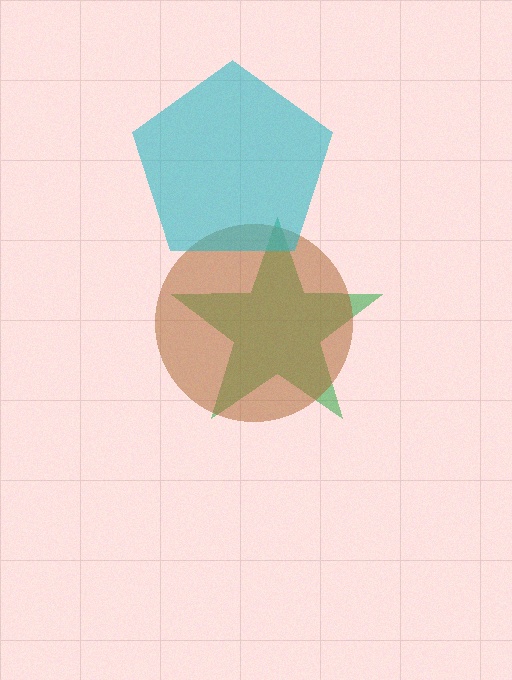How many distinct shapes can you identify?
There are 3 distinct shapes: a green star, a brown circle, a cyan pentagon.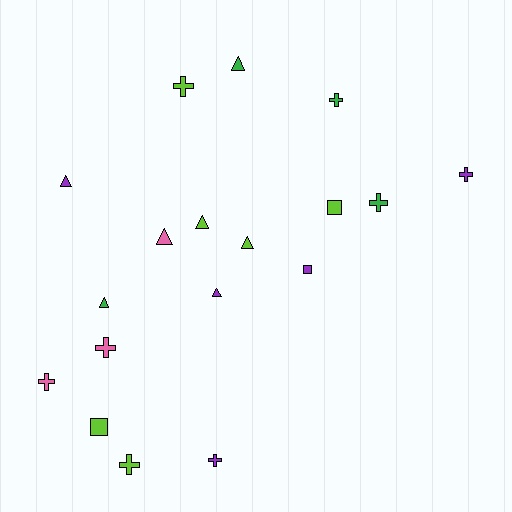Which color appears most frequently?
Lime, with 6 objects.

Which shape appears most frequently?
Cross, with 8 objects.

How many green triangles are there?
There are 2 green triangles.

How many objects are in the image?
There are 18 objects.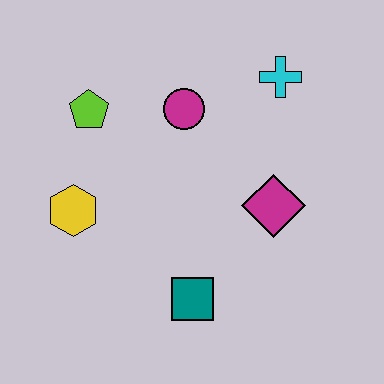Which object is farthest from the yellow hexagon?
The cyan cross is farthest from the yellow hexagon.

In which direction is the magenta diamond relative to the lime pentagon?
The magenta diamond is to the right of the lime pentagon.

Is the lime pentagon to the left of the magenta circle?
Yes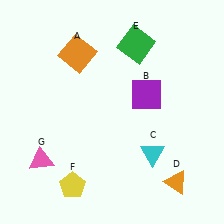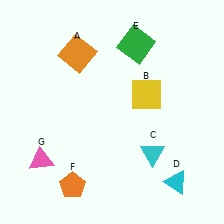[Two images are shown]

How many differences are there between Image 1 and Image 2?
There are 3 differences between the two images.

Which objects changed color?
B changed from purple to yellow. D changed from orange to cyan. F changed from yellow to orange.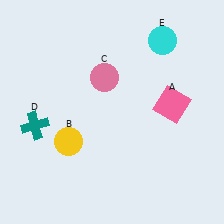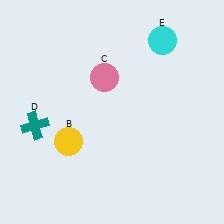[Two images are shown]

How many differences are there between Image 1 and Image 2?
There is 1 difference between the two images.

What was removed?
The pink square (A) was removed in Image 2.